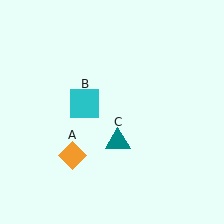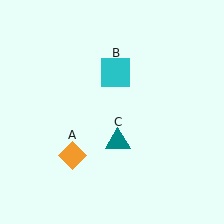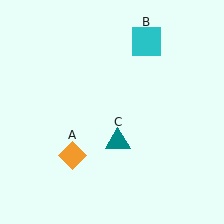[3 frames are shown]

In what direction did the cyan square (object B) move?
The cyan square (object B) moved up and to the right.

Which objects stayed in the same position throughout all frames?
Orange diamond (object A) and teal triangle (object C) remained stationary.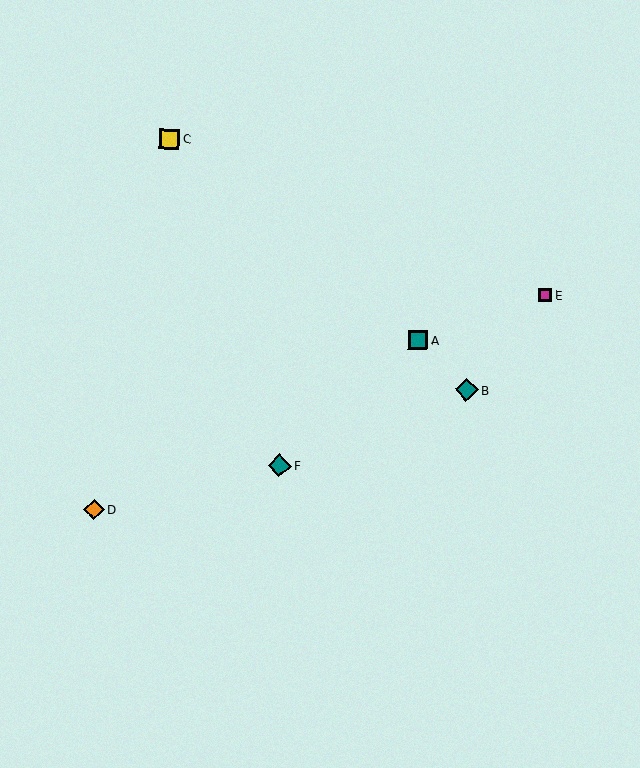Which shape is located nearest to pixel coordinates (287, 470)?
The teal diamond (labeled F) at (280, 466) is nearest to that location.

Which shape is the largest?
The teal diamond (labeled B) is the largest.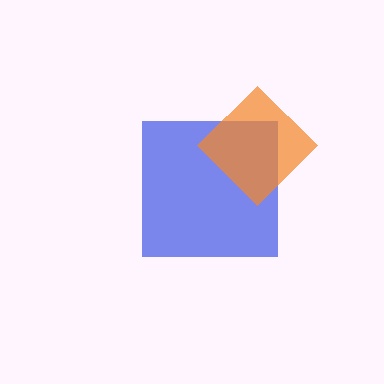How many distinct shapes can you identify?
There are 2 distinct shapes: a blue square, an orange diamond.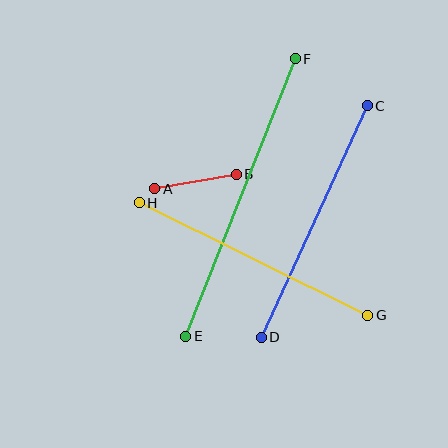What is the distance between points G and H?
The distance is approximately 255 pixels.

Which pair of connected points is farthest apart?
Points E and F are farthest apart.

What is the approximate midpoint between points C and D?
The midpoint is at approximately (314, 221) pixels.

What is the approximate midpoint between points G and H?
The midpoint is at approximately (254, 259) pixels.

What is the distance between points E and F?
The distance is approximately 299 pixels.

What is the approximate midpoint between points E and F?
The midpoint is at approximately (240, 198) pixels.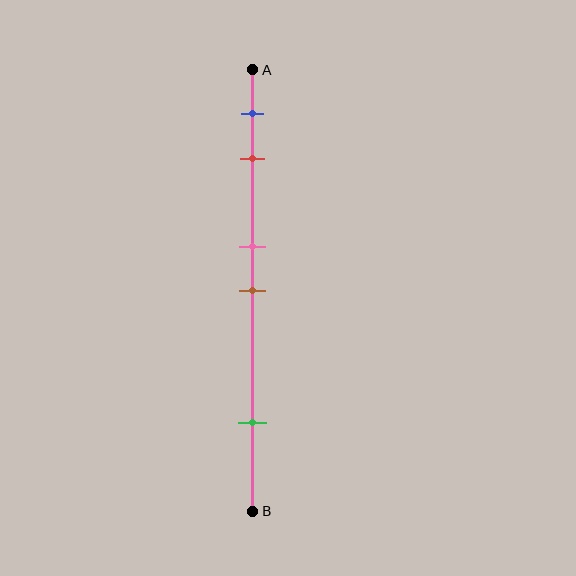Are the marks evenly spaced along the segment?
No, the marks are not evenly spaced.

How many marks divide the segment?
There are 5 marks dividing the segment.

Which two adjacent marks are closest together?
The pink and brown marks are the closest adjacent pair.